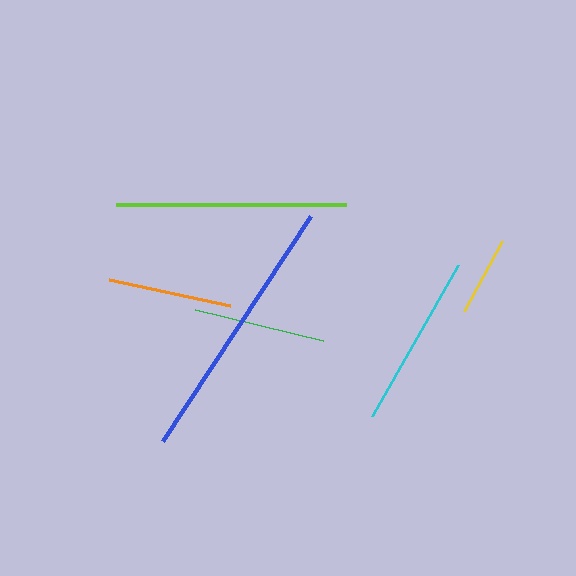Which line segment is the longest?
The blue line is the longest at approximately 269 pixels.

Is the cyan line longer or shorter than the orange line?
The cyan line is longer than the orange line.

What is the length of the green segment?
The green segment is approximately 132 pixels long.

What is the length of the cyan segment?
The cyan segment is approximately 174 pixels long.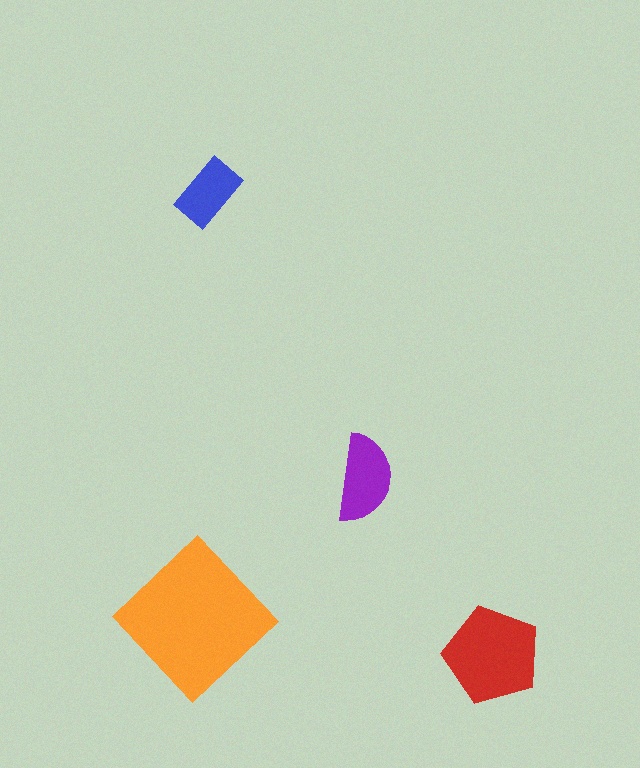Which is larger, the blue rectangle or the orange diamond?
The orange diamond.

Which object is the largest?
The orange diamond.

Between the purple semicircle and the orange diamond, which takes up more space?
The orange diamond.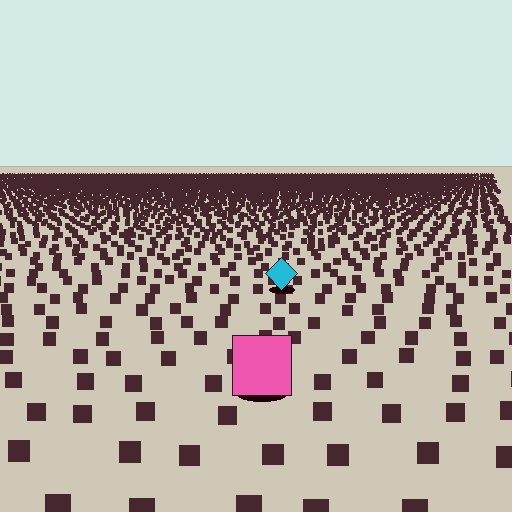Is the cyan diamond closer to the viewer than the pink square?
No. The pink square is closer — you can tell from the texture gradient: the ground texture is coarser near it.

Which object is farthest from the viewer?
The cyan diamond is farthest from the viewer. It appears smaller and the ground texture around it is denser.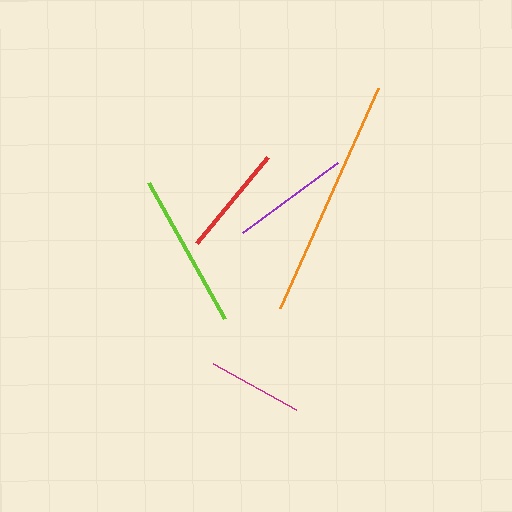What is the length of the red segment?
The red segment is approximately 112 pixels long.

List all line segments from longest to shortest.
From longest to shortest: orange, lime, purple, red, magenta.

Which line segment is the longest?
The orange line is the longest at approximately 241 pixels.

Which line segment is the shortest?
The magenta line is the shortest at approximately 95 pixels.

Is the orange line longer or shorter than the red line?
The orange line is longer than the red line.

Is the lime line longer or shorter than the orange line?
The orange line is longer than the lime line.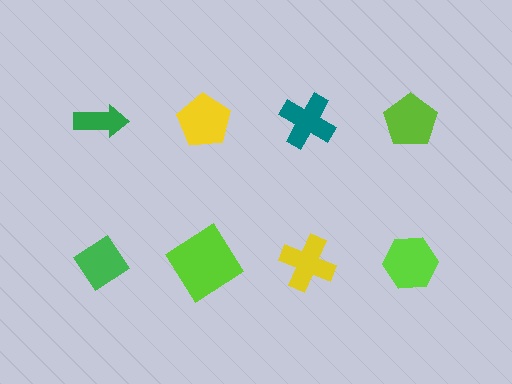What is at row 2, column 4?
A lime hexagon.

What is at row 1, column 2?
A yellow pentagon.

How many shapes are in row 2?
4 shapes.